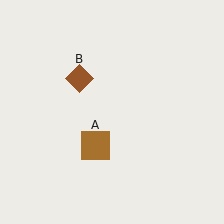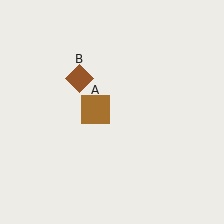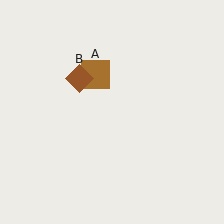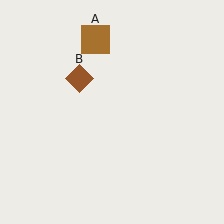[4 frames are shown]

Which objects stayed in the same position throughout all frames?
Brown diamond (object B) remained stationary.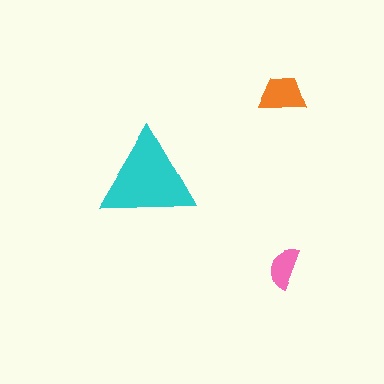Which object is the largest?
The cyan triangle.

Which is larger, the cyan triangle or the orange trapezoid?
The cyan triangle.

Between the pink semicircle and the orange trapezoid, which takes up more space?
The orange trapezoid.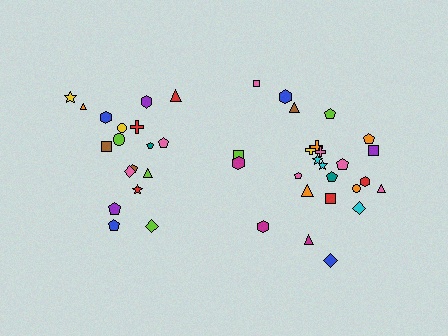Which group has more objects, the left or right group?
The right group.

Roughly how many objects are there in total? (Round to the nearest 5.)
Roughly 45 objects in total.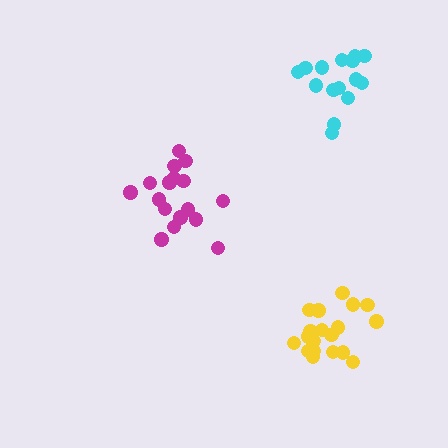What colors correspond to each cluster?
The clusters are colored: yellow, cyan, magenta.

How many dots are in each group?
Group 1: 19 dots, Group 2: 15 dots, Group 3: 17 dots (51 total).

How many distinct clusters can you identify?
There are 3 distinct clusters.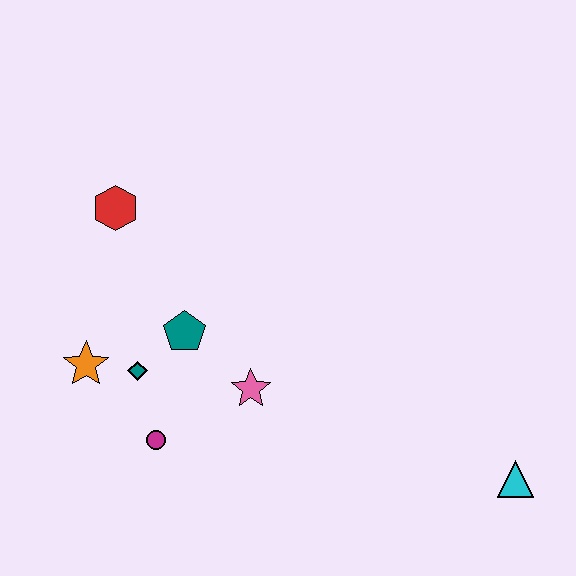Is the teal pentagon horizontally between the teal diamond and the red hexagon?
No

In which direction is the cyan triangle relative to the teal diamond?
The cyan triangle is to the right of the teal diamond.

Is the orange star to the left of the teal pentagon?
Yes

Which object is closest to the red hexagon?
The teal pentagon is closest to the red hexagon.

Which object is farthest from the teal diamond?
The cyan triangle is farthest from the teal diamond.